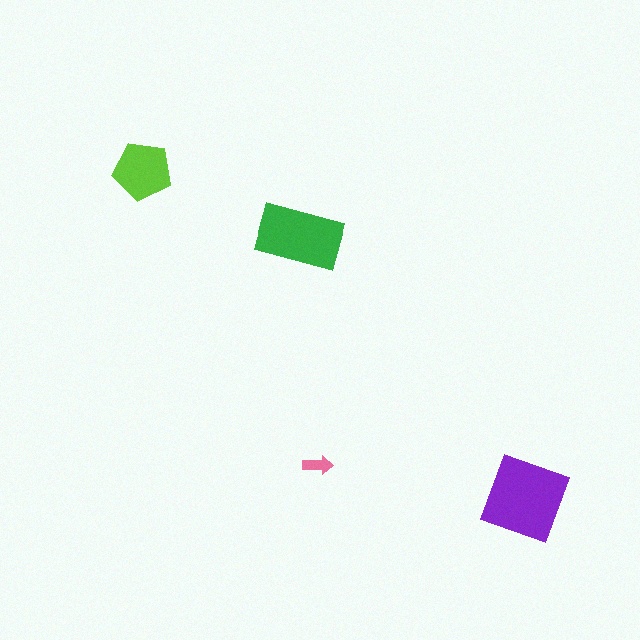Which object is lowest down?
The purple square is bottommost.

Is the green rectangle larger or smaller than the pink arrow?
Larger.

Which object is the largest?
The purple square.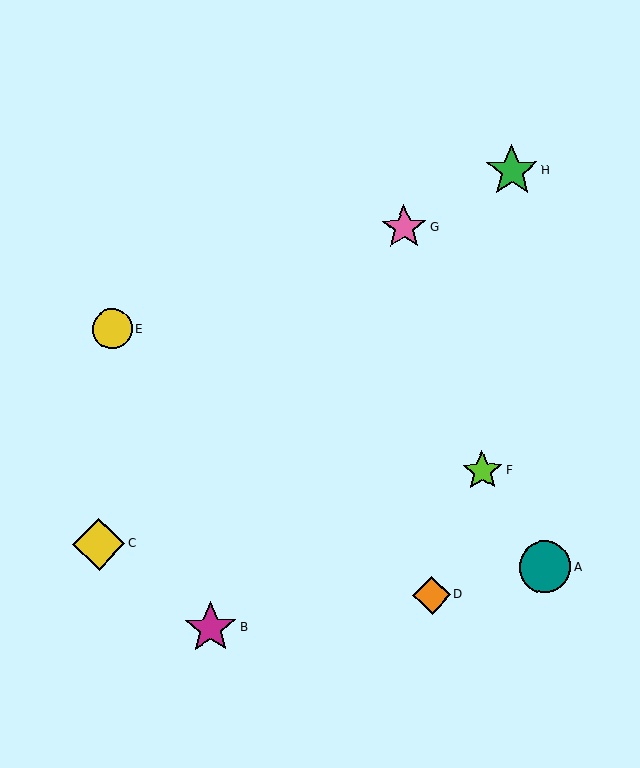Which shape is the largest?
The green star (labeled H) is the largest.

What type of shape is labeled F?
Shape F is a lime star.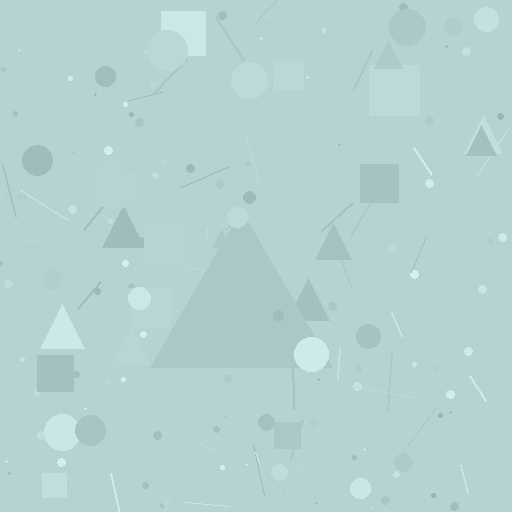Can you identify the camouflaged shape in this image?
The camouflaged shape is a triangle.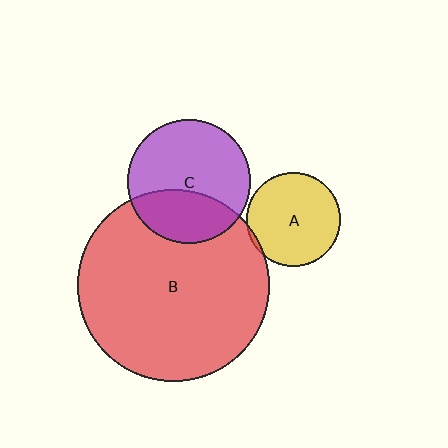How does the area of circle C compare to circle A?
Approximately 1.7 times.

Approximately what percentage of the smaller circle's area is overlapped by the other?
Approximately 5%.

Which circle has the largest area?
Circle B (red).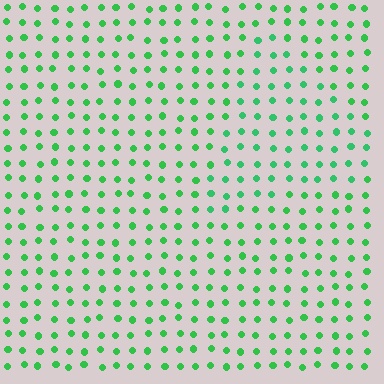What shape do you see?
I see a triangle.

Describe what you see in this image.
The image is filled with small green elements in a uniform arrangement. A triangle-shaped region is visible where the elements are tinted to a slightly different hue, forming a subtle color boundary.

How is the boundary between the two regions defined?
The boundary is defined purely by a slight shift in hue (about 14 degrees). Spacing, size, and orientation are identical on both sides.